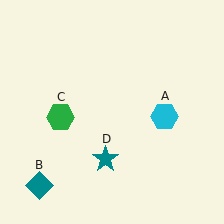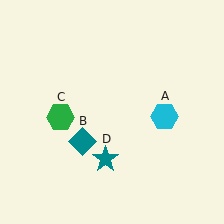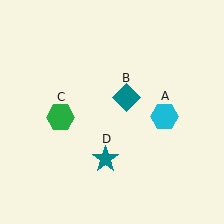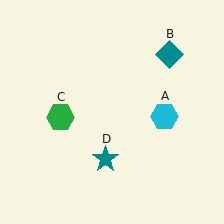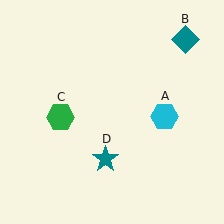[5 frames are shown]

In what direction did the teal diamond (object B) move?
The teal diamond (object B) moved up and to the right.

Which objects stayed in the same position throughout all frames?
Cyan hexagon (object A) and green hexagon (object C) and teal star (object D) remained stationary.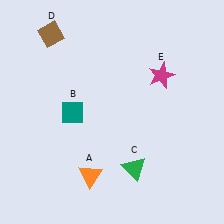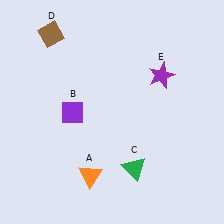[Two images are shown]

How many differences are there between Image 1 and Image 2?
There are 2 differences between the two images.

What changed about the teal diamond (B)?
In Image 1, B is teal. In Image 2, it changed to purple.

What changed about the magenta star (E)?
In Image 1, E is magenta. In Image 2, it changed to purple.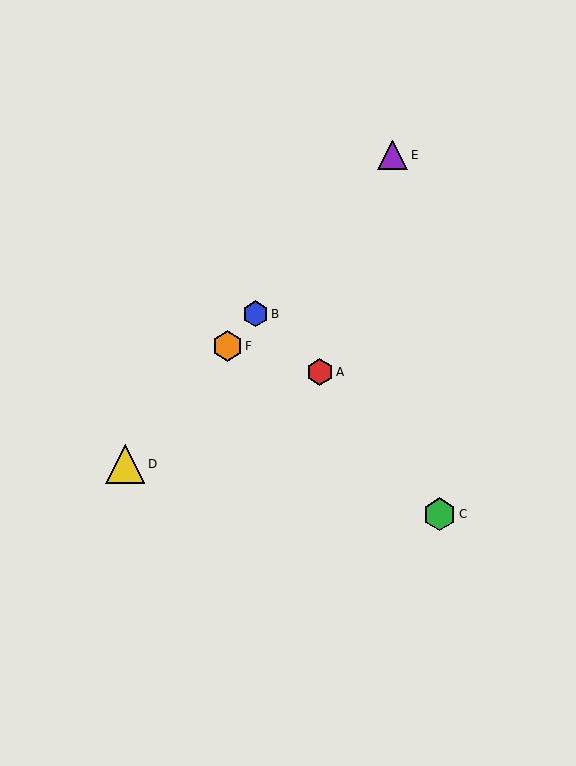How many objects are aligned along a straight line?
4 objects (B, D, E, F) are aligned along a straight line.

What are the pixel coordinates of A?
Object A is at (320, 372).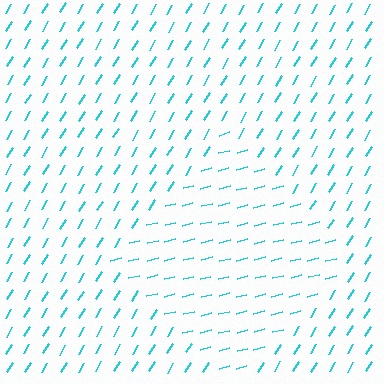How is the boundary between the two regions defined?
The boundary is defined purely by a change in line orientation (approximately 45 degrees difference). All lines are the same color and thickness.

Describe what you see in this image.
The image is filled with small cyan line segments. A diamond region in the image has lines oriented differently from the surrounding lines, creating a visible texture boundary.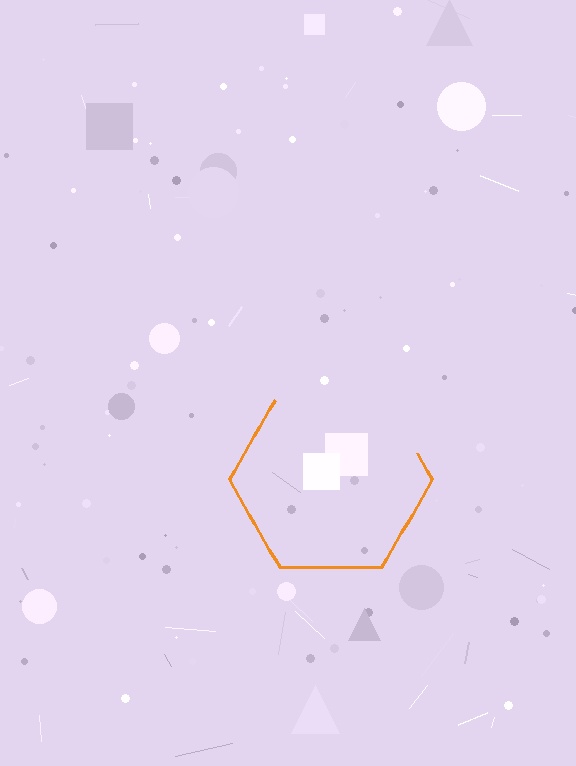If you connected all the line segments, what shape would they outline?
They would outline a hexagon.